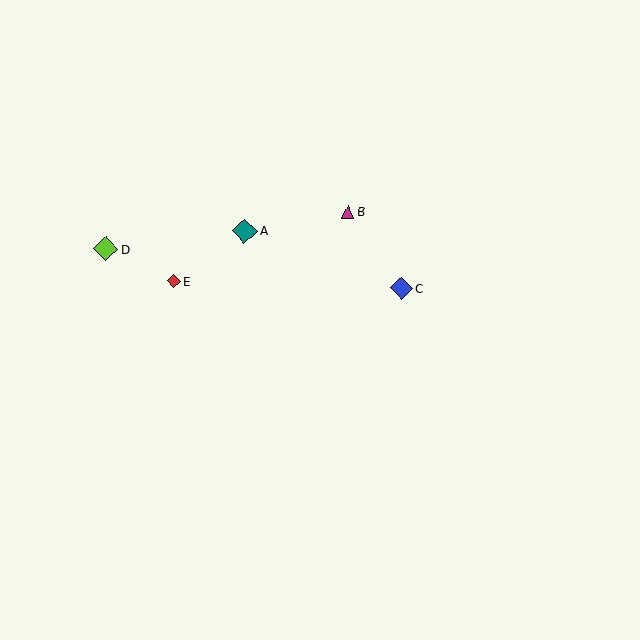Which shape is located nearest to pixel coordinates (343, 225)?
The magenta triangle (labeled B) at (348, 212) is nearest to that location.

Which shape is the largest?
The lime diamond (labeled D) is the largest.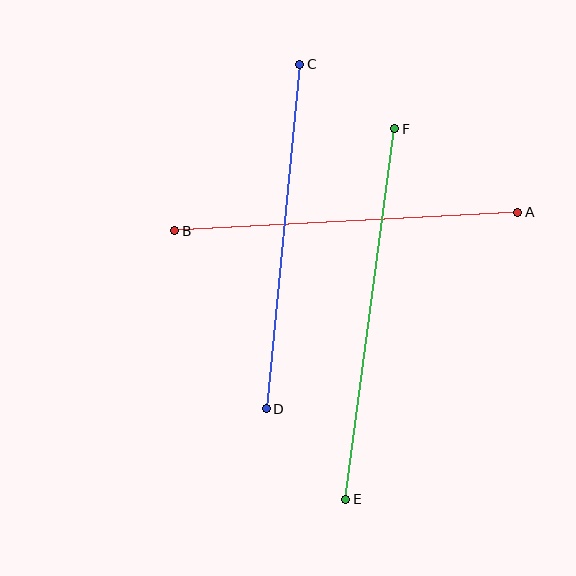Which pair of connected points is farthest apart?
Points E and F are farthest apart.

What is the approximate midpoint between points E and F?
The midpoint is at approximately (370, 314) pixels.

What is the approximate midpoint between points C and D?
The midpoint is at approximately (283, 237) pixels.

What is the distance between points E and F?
The distance is approximately 373 pixels.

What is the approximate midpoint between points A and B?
The midpoint is at approximately (346, 221) pixels.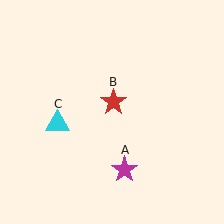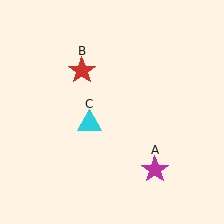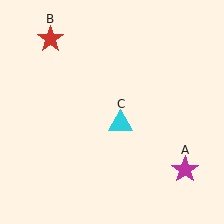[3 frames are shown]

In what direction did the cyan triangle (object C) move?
The cyan triangle (object C) moved right.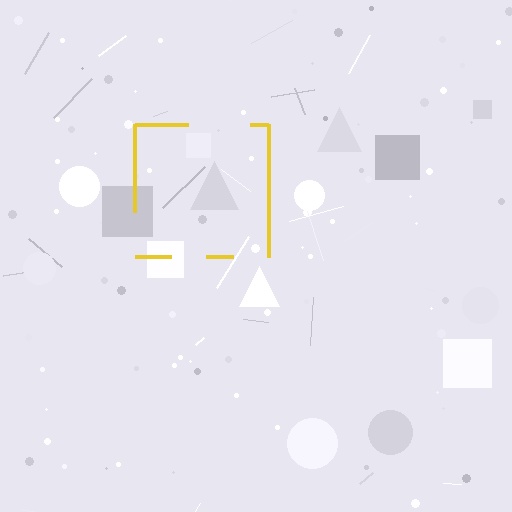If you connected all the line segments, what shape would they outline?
They would outline a square.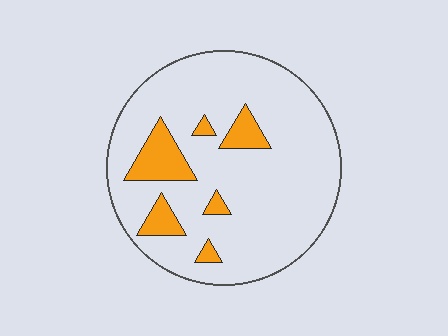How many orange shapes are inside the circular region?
6.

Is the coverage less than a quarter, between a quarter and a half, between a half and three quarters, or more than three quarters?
Less than a quarter.